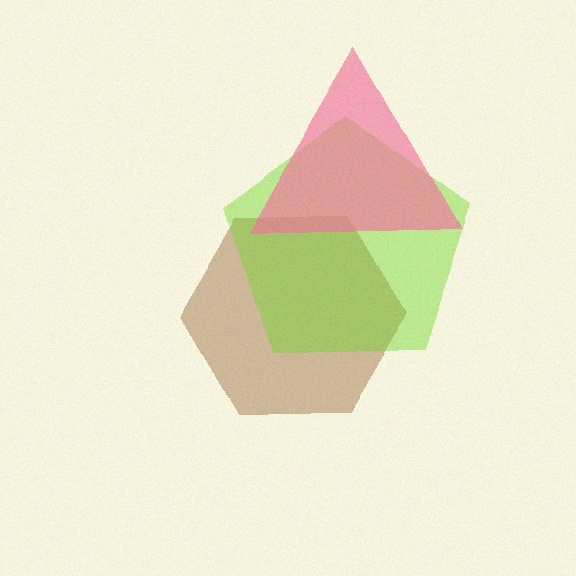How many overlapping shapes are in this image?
There are 3 overlapping shapes in the image.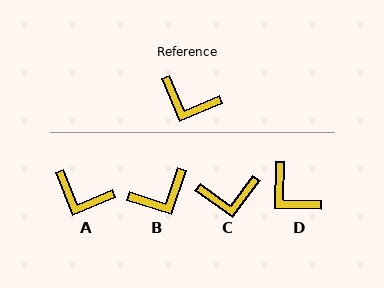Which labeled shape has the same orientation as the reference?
A.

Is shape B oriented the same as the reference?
No, it is off by about 49 degrees.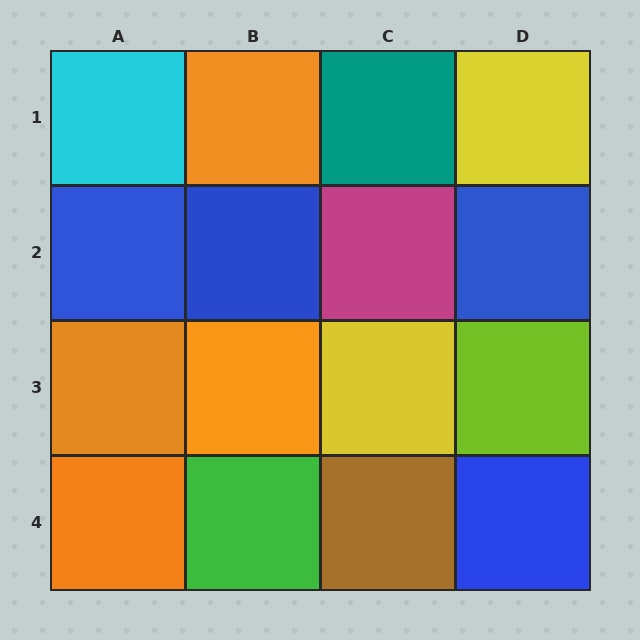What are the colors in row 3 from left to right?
Orange, orange, yellow, lime.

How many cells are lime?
1 cell is lime.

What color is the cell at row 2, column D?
Blue.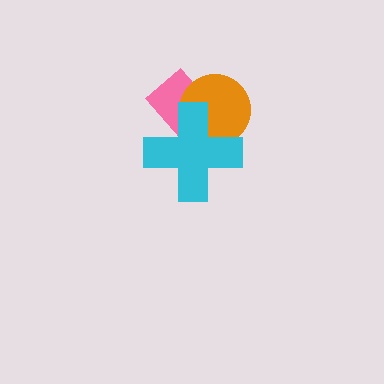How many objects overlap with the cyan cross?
2 objects overlap with the cyan cross.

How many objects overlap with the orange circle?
2 objects overlap with the orange circle.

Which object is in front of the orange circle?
The cyan cross is in front of the orange circle.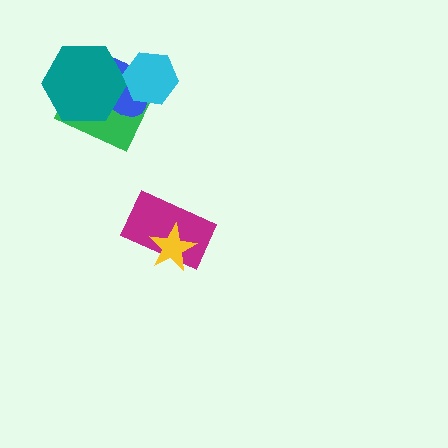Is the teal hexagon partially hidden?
No, no other shape covers it.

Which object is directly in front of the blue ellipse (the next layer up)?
The teal hexagon is directly in front of the blue ellipse.